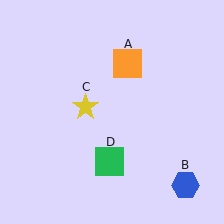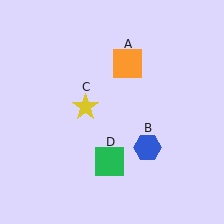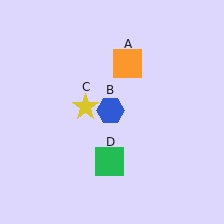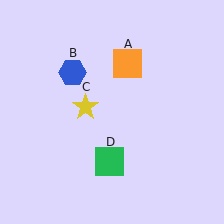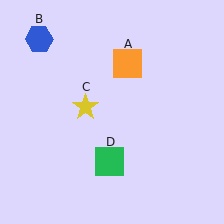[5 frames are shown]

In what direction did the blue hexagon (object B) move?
The blue hexagon (object B) moved up and to the left.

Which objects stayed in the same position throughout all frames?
Orange square (object A) and yellow star (object C) and green square (object D) remained stationary.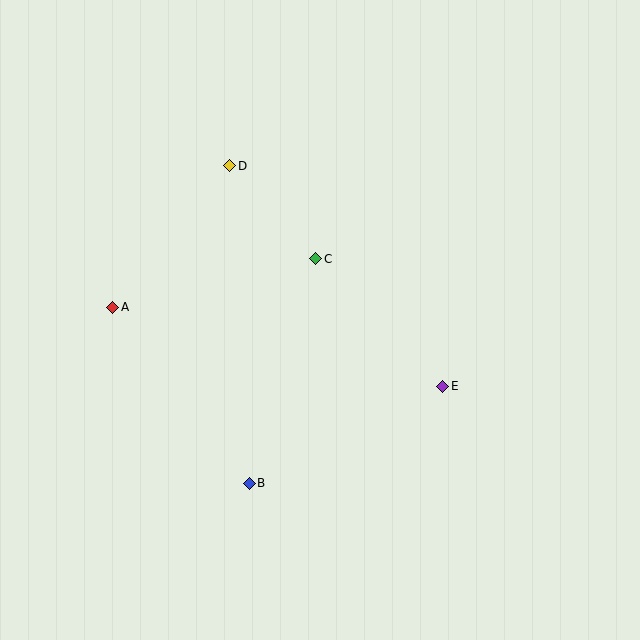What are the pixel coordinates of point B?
Point B is at (249, 483).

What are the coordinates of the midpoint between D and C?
The midpoint between D and C is at (273, 212).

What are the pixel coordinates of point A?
Point A is at (113, 307).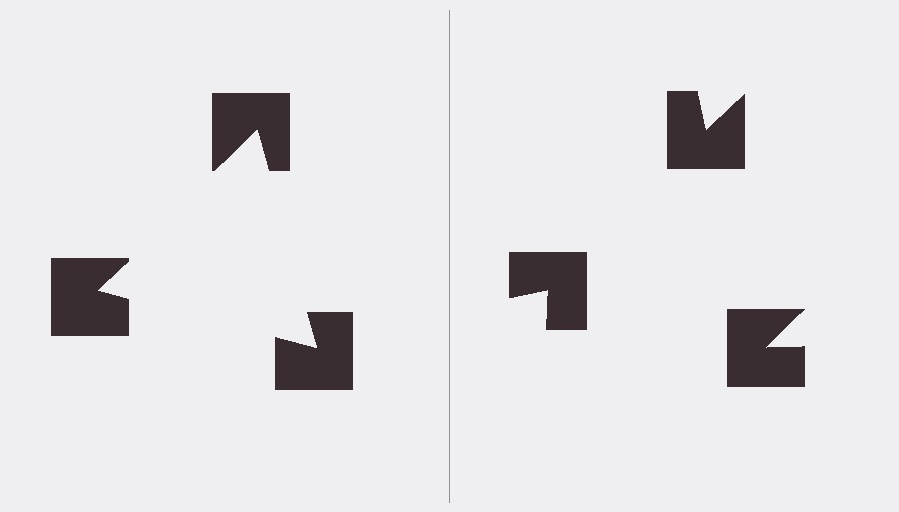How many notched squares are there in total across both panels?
6 — 3 on each side.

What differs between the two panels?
The notched squares are positioned identically on both sides; only the wedge orientations differ. On the left they align to a triangle; on the right they are misaligned.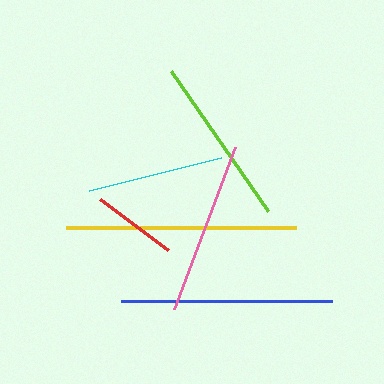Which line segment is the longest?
The yellow line is the longest at approximately 231 pixels.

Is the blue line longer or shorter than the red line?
The blue line is longer than the red line.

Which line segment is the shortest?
The red line is the shortest at approximately 85 pixels.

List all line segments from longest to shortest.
From longest to shortest: yellow, blue, pink, lime, cyan, red.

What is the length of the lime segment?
The lime segment is approximately 170 pixels long.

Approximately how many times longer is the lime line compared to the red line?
The lime line is approximately 2.0 times the length of the red line.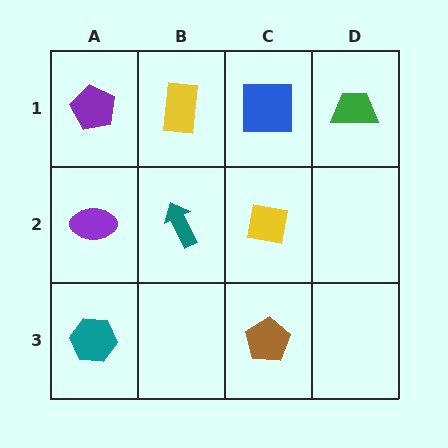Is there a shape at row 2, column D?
No, that cell is empty.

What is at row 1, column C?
A blue square.